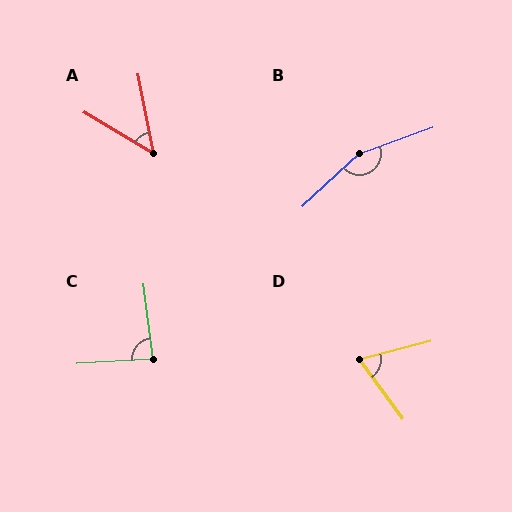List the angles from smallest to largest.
A (48°), D (68°), C (86°), B (157°).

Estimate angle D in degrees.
Approximately 68 degrees.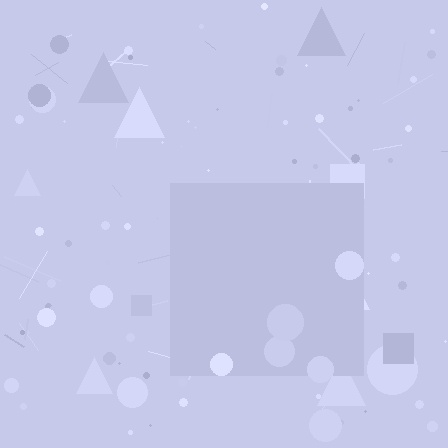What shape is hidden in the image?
A square is hidden in the image.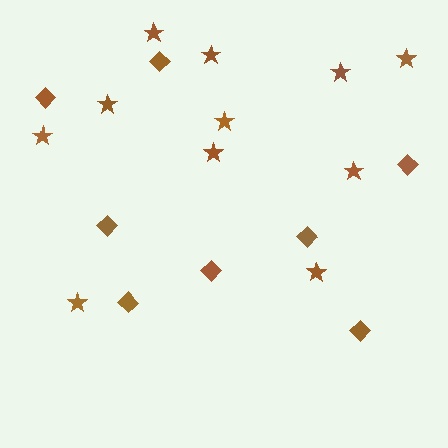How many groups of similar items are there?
There are 2 groups: one group of stars (11) and one group of diamonds (8).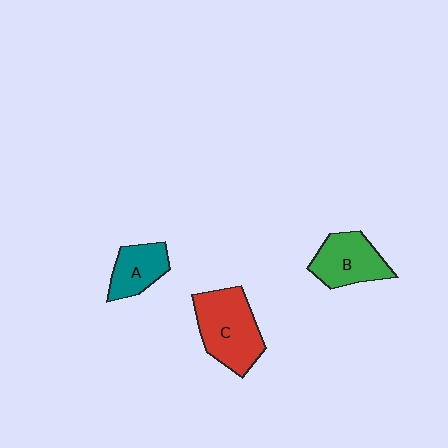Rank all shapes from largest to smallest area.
From largest to smallest: C (red), B (green), A (teal).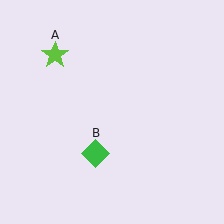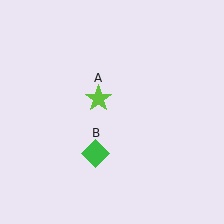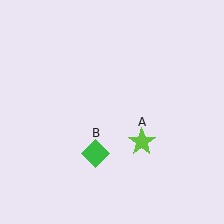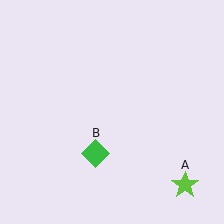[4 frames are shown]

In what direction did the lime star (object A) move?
The lime star (object A) moved down and to the right.